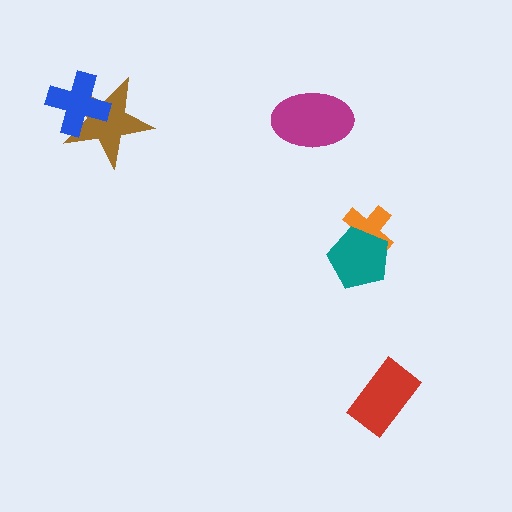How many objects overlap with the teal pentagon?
1 object overlaps with the teal pentagon.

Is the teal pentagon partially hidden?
No, no other shape covers it.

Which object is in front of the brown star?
The blue cross is in front of the brown star.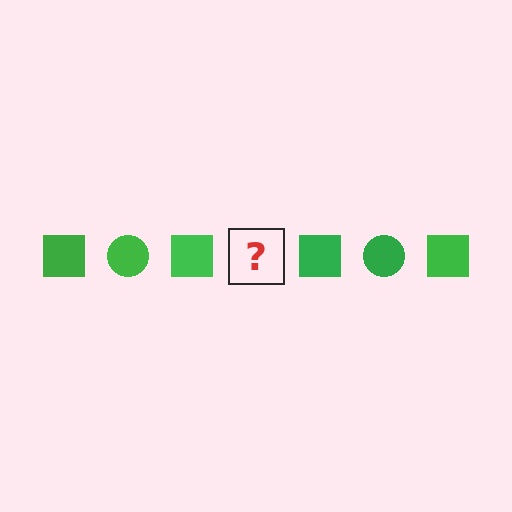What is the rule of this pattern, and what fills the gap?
The rule is that the pattern cycles through square, circle shapes in green. The gap should be filled with a green circle.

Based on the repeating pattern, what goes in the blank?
The blank should be a green circle.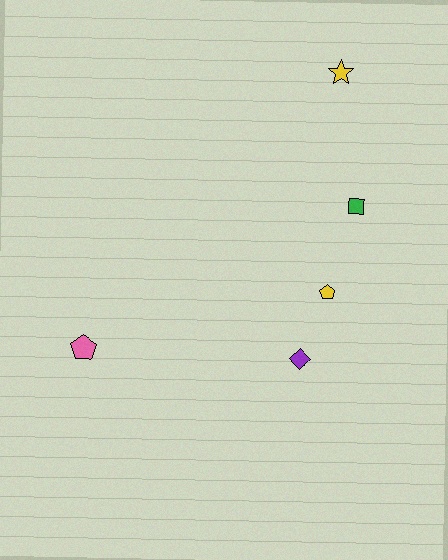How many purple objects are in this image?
There is 1 purple object.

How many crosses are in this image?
There are no crosses.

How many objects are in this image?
There are 5 objects.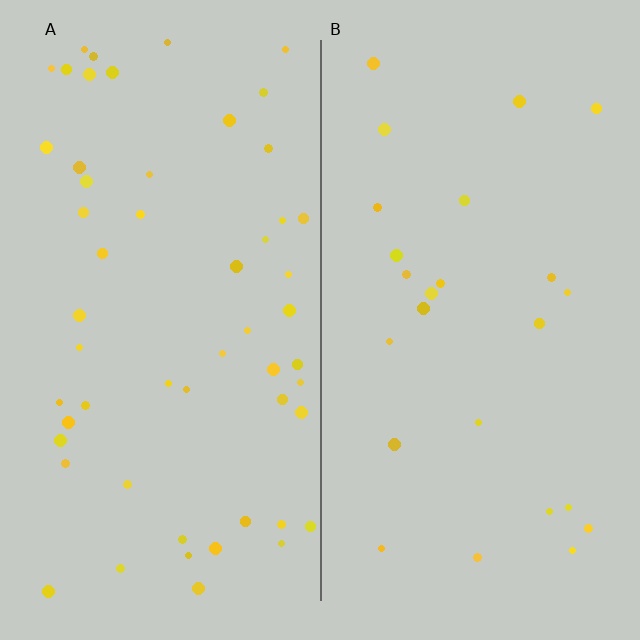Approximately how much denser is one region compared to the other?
Approximately 2.2× — region A over region B.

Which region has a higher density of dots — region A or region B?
A (the left).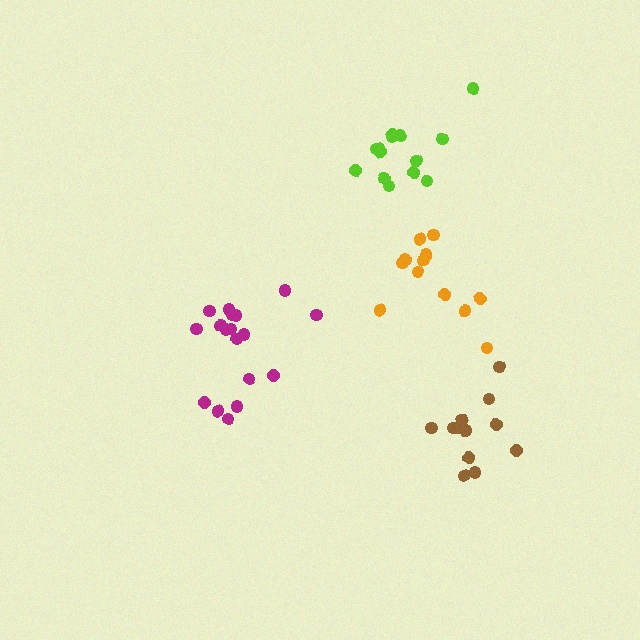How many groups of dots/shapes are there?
There are 4 groups.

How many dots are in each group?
Group 1: 18 dots, Group 2: 12 dots, Group 3: 12 dots, Group 4: 14 dots (56 total).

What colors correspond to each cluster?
The clusters are colored: magenta, orange, brown, lime.